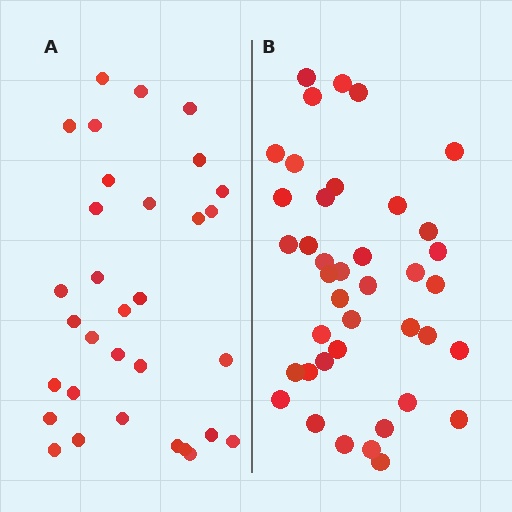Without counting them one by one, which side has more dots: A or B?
Region B (the right region) has more dots.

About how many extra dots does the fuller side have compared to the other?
Region B has roughly 8 or so more dots than region A.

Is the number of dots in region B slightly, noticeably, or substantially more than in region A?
Region B has noticeably more, but not dramatically so. The ratio is roughly 1.2 to 1.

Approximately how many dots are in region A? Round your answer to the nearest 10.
About 30 dots. (The exact count is 32, which rounds to 30.)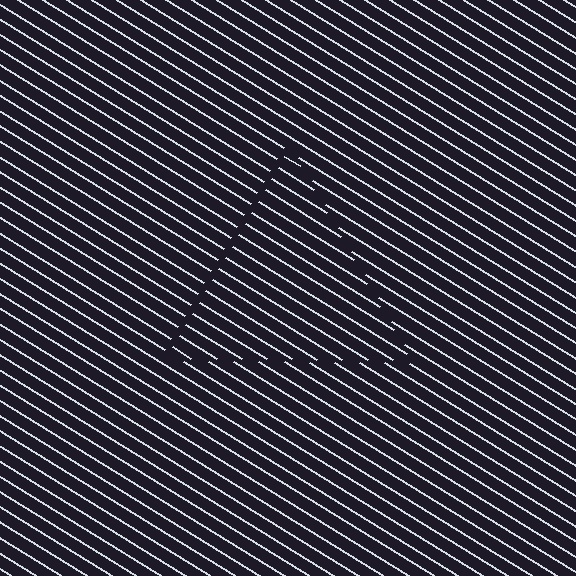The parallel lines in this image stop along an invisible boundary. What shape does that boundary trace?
An illusory triangle. The interior of the shape contains the same grating, shifted by half a period — the contour is defined by the phase discontinuity where line-ends from the inner and outer gratings abut.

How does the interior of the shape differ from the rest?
The interior of the shape contains the same grating, shifted by half a period — the contour is defined by the phase discontinuity where line-ends from the inner and outer gratings abut.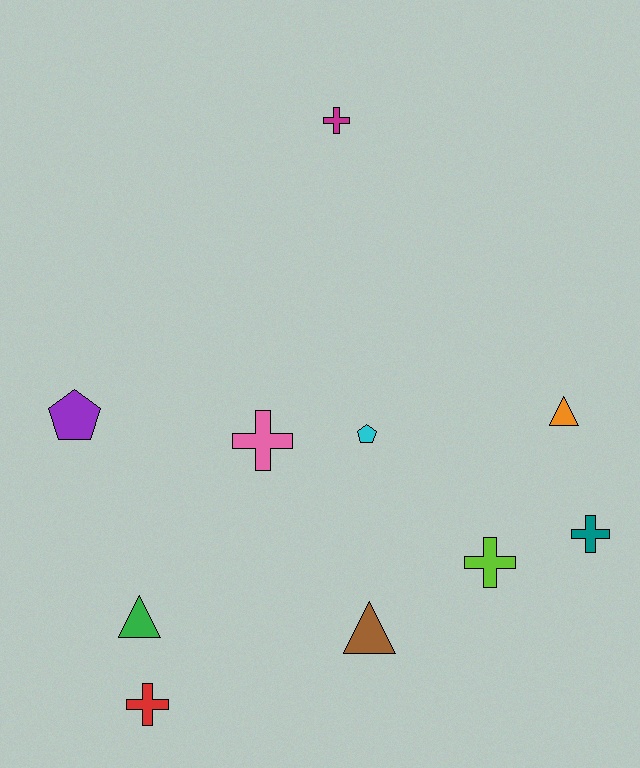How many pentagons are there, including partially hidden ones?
There are 2 pentagons.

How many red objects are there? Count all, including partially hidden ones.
There is 1 red object.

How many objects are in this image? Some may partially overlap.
There are 10 objects.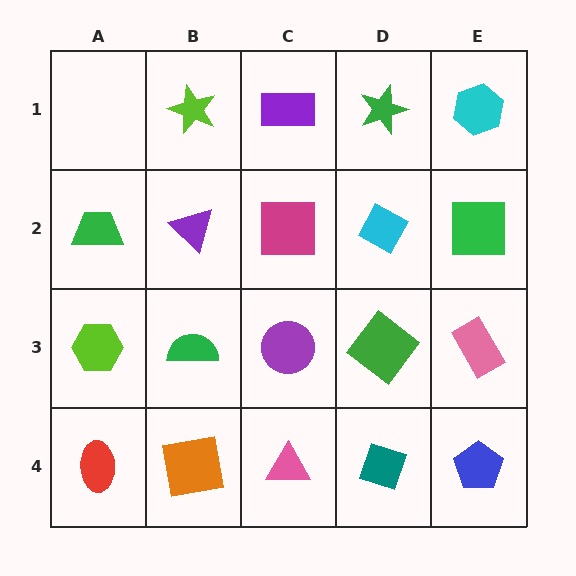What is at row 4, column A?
A red ellipse.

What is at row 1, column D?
A green star.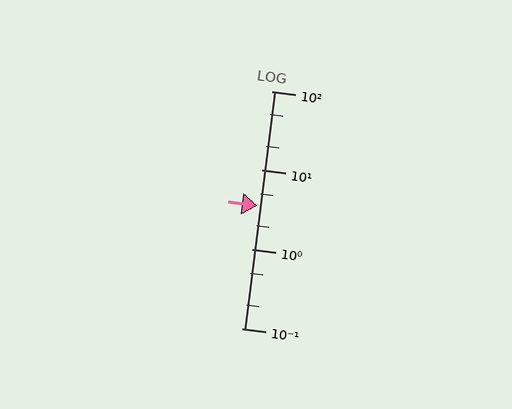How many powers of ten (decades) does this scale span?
The scale spans 3 decades, from 0.1 to 100.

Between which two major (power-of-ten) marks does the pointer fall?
The pointer is between 1 and 10.